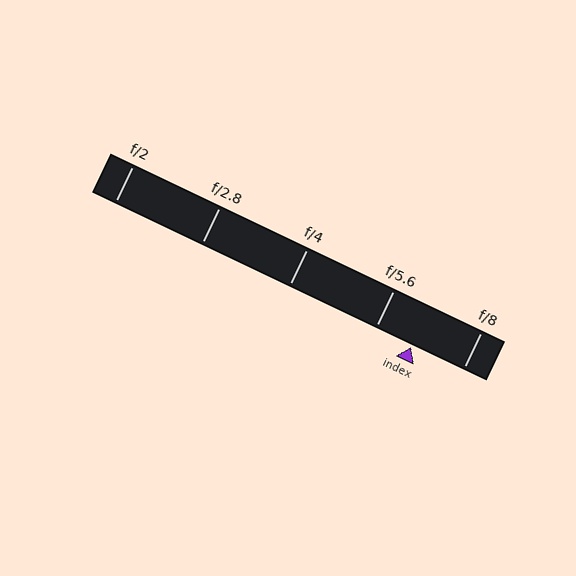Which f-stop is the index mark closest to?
The index mark is closest to f/5.6.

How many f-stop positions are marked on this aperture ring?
There are 5 f-stop positions marked.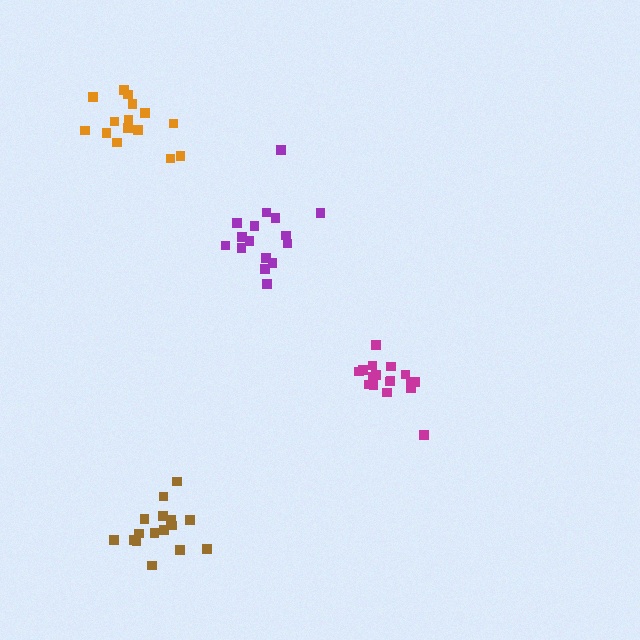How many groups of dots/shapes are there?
There are 4 groups.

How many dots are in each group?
Group 1: 16 dots, Group 2: 17 dots, Group 3: 16 dots, Group 4: 16 dots (65 total).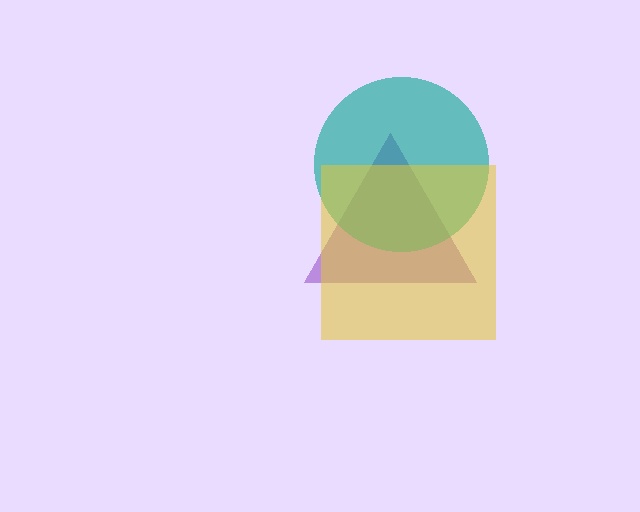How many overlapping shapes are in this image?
There are 3 overlapping shapes in the image.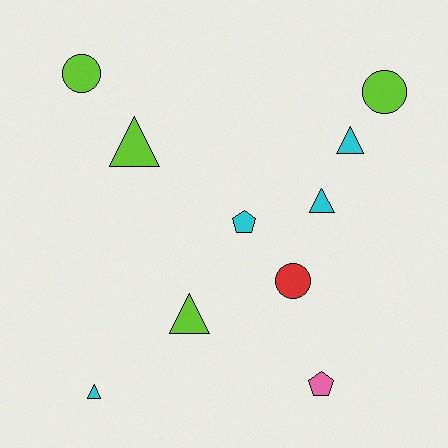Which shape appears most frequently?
Triangle, with 5 objects.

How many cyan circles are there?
There are no cyan circles.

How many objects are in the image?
There are 10 objects.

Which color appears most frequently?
Cyan, with 4 objects.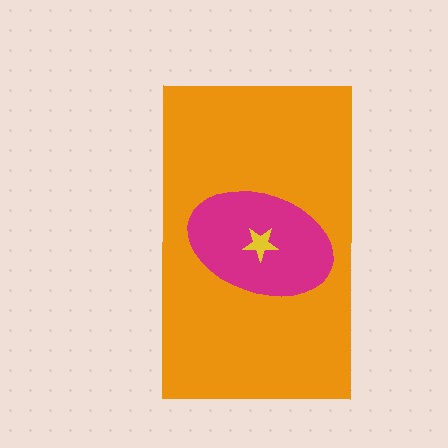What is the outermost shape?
The orange rectangle.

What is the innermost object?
The yellow star.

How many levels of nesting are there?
3.